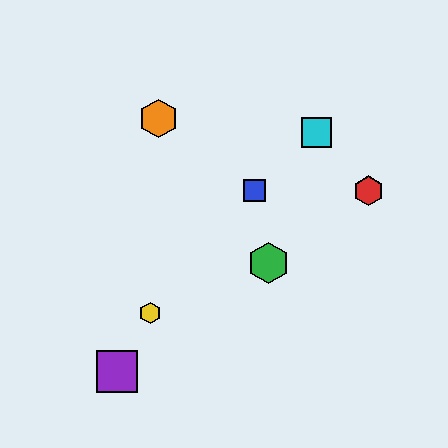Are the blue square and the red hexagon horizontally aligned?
Yes, both are at y≈191.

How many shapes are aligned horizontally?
2 shapes (the red hexagon, the blue square) are aligned horizontally.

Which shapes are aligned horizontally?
The red hexagon, the blue square are aligned horizontally.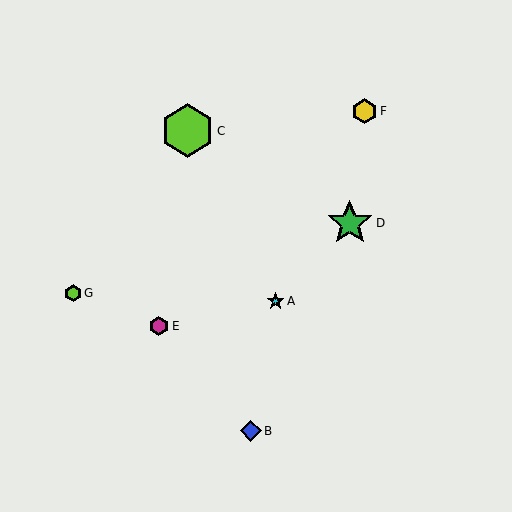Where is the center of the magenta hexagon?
The center of the magenta hexagon is at (159, 326).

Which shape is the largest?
The lime hexagon (labeled C) is the largest.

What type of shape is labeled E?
Shape E is a magenta hexagon.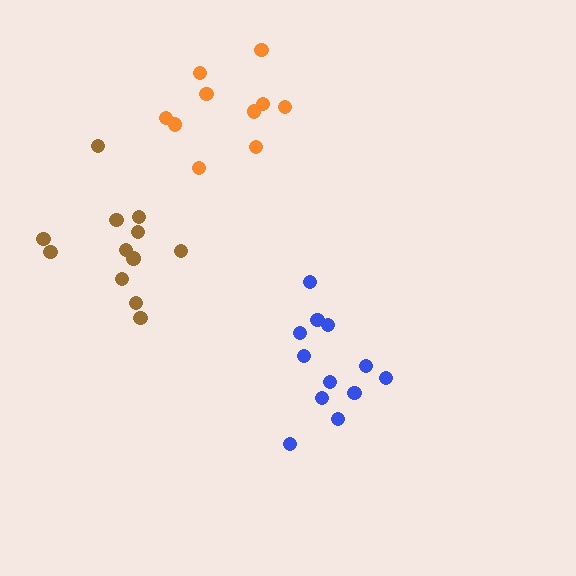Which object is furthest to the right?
The blue cluster is rightmost.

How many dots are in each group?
Group 1: 12 dots, Group 2: 12 dots, Group 3: 10 dots (34 total).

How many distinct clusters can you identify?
There are 3 distinct clusters.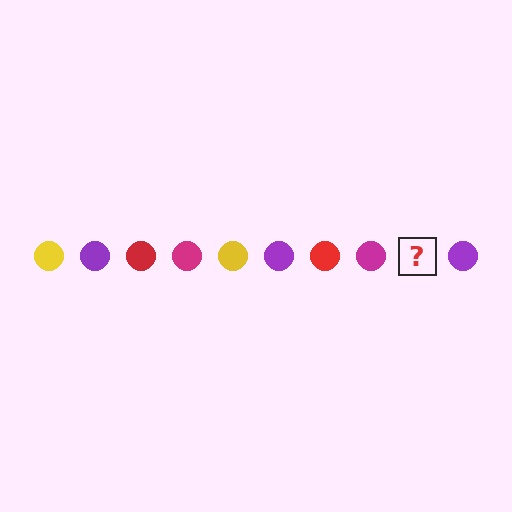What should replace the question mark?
The question mark should be replaced with a yellow circle.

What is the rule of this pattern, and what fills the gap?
The rule is that the pattern cycles through yellow, purple, red, magenta circles. The gap should be filled with a yellow circle.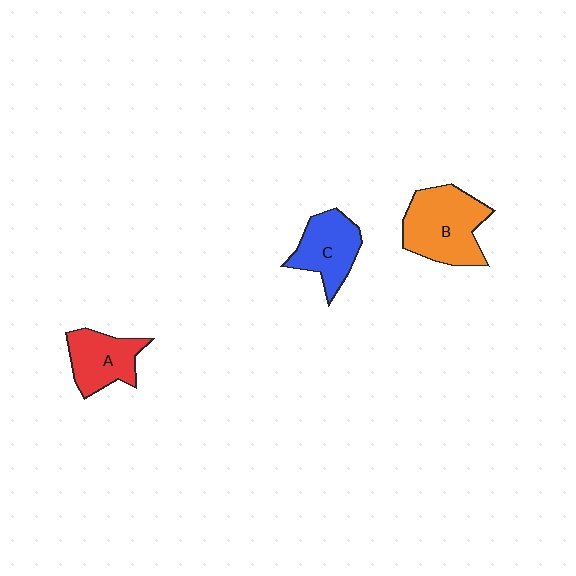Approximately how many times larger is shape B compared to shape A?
Approximately 1.5 times.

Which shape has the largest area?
Shape B (orange).